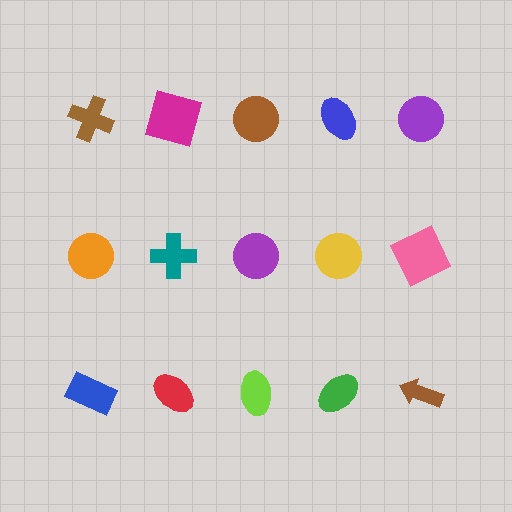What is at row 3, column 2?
A red ellipse.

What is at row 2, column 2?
A teal cross.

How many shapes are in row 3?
5 shapes.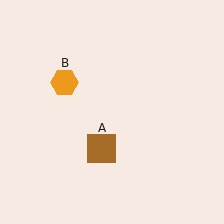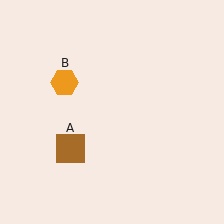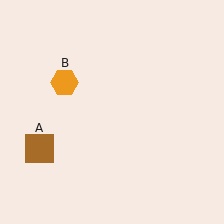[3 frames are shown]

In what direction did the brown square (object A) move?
The brown square (object A) moved left.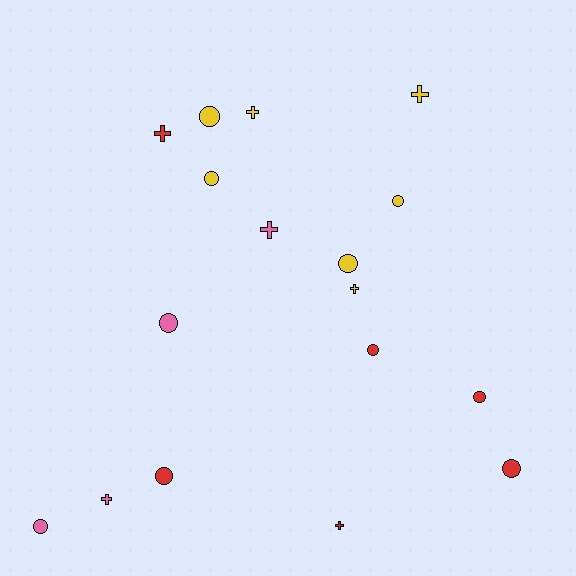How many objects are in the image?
There are 17 objects.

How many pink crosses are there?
There are 2 pink crosses.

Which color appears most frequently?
Yellow, with 7 objects.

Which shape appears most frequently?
Circle, with 10 objects.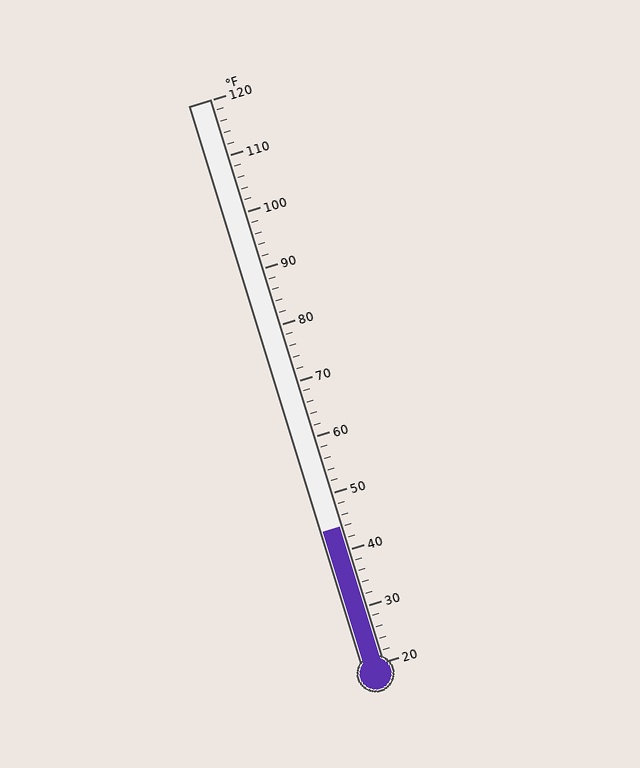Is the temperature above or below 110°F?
The temperature is below 110°F.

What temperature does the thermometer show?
The thermometer shows approximately 44°F.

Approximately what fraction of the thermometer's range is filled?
The thermometer is filled to approximately 25% of its range.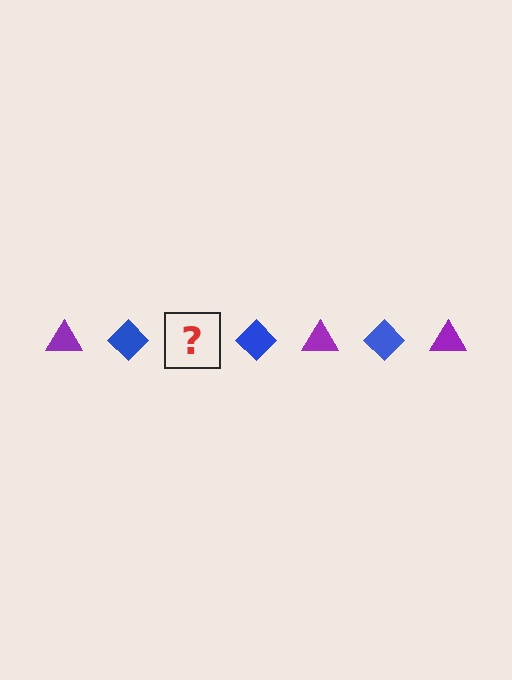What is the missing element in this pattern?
The missing element is a purple triangle.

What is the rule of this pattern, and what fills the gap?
The rule is that the pattern alternates between purple triangle and blue diamond. The gap should be filled with a purple triangle.